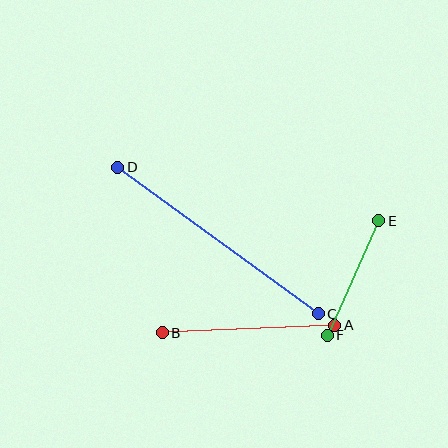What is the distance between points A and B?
The distance is approximately 173 pixels.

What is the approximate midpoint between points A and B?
The midpoint is at approximately (248, 329) pixels.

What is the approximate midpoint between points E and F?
The midpoint is at approximately (353, 278) pixels.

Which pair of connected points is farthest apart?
Points C and D are farthest apart.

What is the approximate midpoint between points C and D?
The midpoint is at approximately (218, 240) pixels.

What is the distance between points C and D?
The distance is approximately 248 pixels.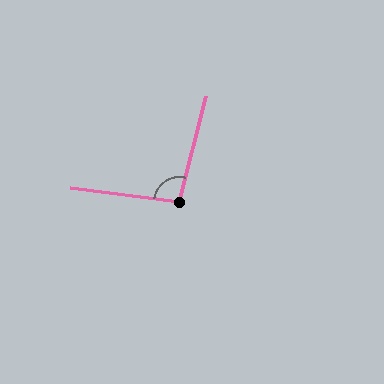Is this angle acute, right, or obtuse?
It is obtuse.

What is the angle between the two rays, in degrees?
Approximately 97 degrees.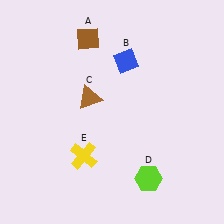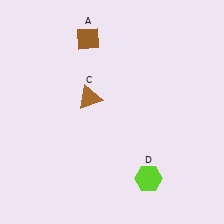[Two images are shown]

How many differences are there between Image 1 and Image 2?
There are 2 differences between the two images.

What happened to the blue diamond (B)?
The blue diamond (B) was removed in Image 2. It was in the top-right area of Image 1.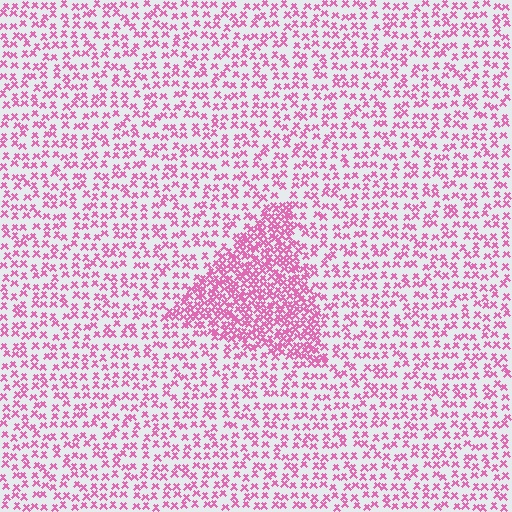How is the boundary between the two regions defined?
The boundary is defined by a change in element density (approximately 2.2x ratio). All elements are the same color, size, and shape.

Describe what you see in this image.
The image contains small pink elements arranged at two different densities. A triangle-shaped region is visible where the elements are more densely packed than the surrounding area.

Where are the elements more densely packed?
The elements are more densely packed inside the triangle boundary.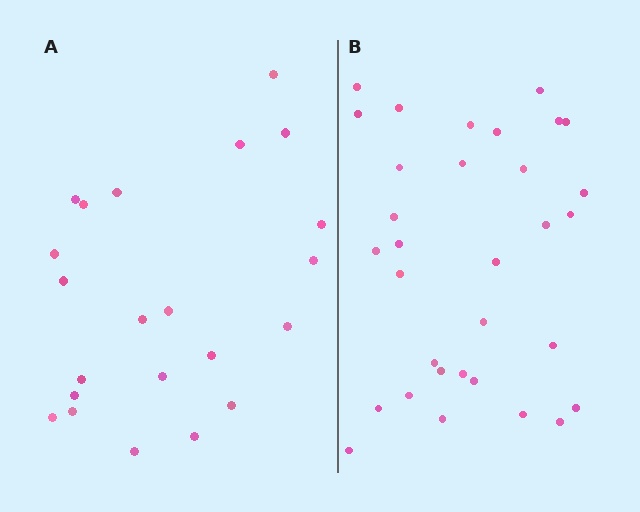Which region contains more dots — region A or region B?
Region B (the right region) has more dots.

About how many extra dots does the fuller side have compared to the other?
Region B has roughly 10 or so more dots than region A.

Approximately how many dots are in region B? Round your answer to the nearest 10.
About 30 dots. (The exact count is 32, which rounds to 30.)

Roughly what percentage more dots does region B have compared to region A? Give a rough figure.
About 45% more.